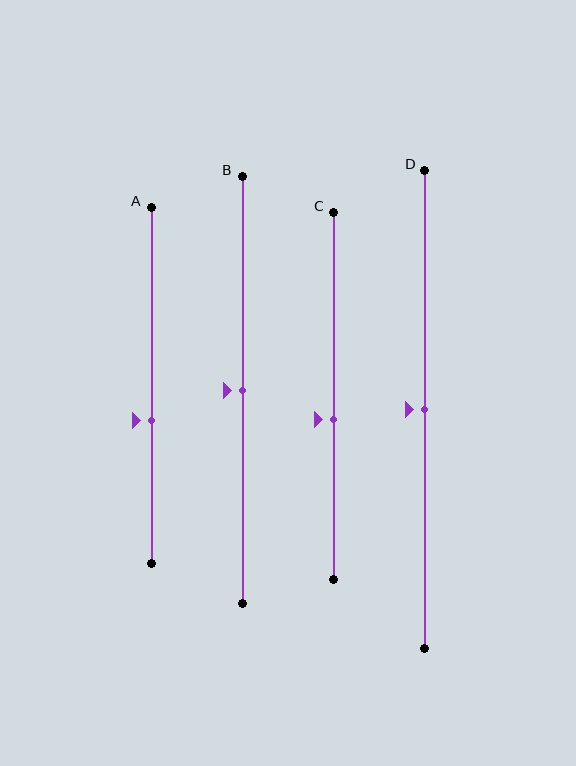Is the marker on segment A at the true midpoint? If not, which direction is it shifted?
No, the marker on segment A is shifted downward by about 10% of the segment length.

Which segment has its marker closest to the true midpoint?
Segment B has its marker closest to the true midpoint.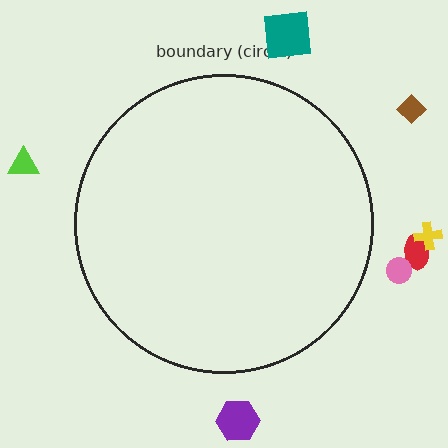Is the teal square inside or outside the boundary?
Outside.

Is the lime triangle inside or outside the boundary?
Outside.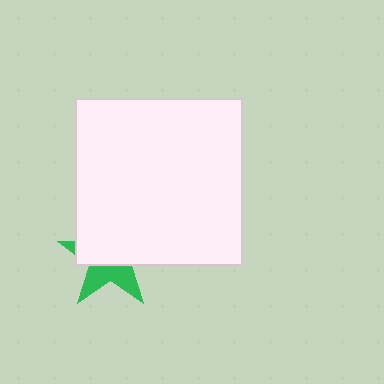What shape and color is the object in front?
The object in front is a white square.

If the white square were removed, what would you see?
You would see the complete green star.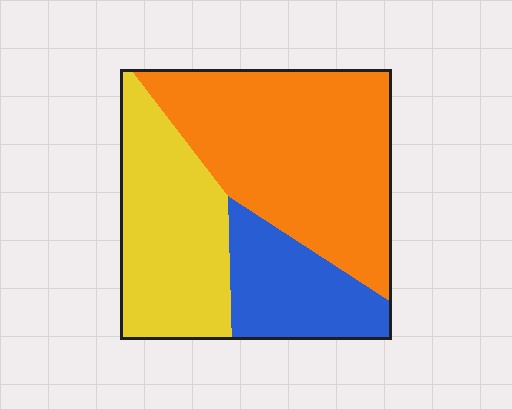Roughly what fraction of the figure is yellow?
Yellow covers roughly 30% of the figure.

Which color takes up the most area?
Orange, at roughly 50%.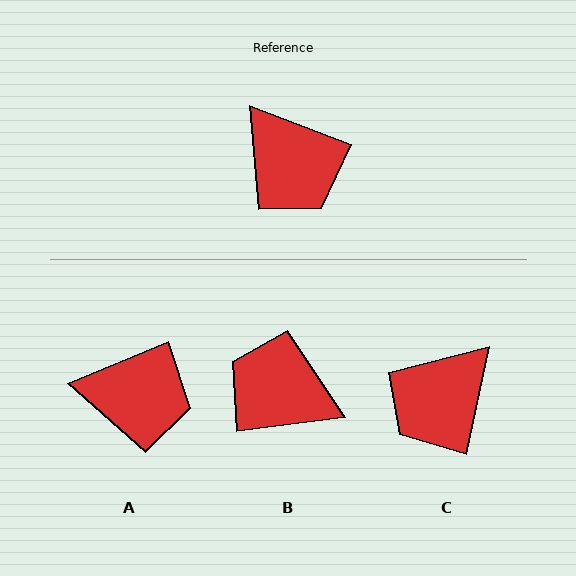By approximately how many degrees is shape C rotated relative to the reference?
Approximately 81 degrees clockwise.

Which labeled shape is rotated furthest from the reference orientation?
B, about 151 degrees away.